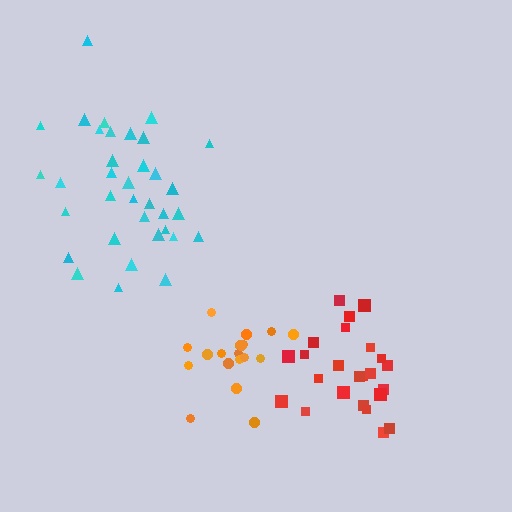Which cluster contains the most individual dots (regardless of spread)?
Cyan (35).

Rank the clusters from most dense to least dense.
orange, red, cyan.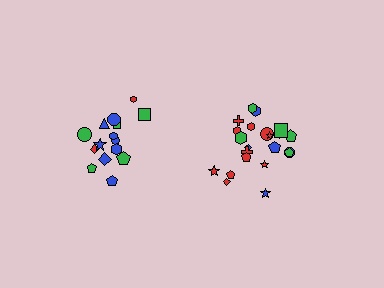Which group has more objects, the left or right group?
The right group.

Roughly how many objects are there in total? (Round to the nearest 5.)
Roughly 35 objects in total.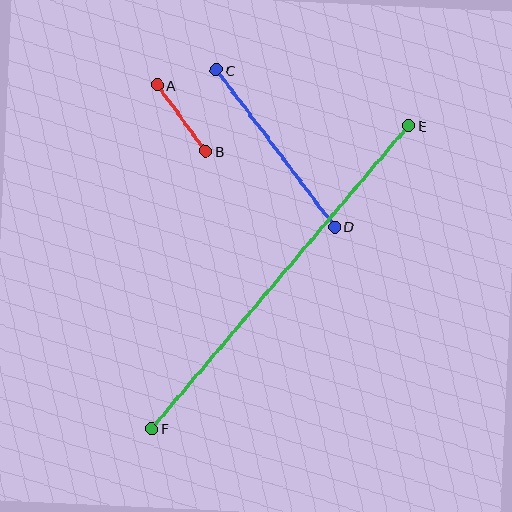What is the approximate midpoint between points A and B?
The midpoint is at approximately (181, 118) pixels.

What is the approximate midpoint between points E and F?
The midpoint is at approximately (281, 277) pixels.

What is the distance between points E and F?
The distance is approximately 397 pixels.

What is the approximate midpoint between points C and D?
The midpoint is at approximately (276, 148) pixels.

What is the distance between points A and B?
The distance is approximately 82 pixels.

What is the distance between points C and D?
The distance is approximately 197 pixels.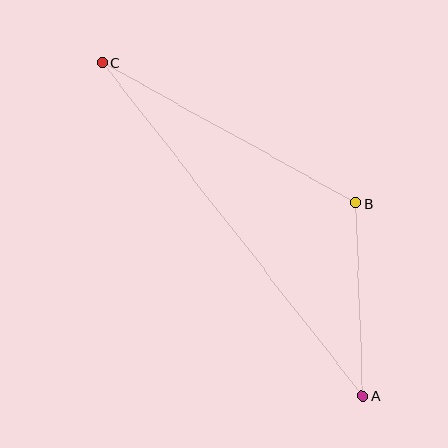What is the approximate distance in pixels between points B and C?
The distance between B and C is approximately 290 pixels.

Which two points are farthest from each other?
Points A and C are farthest from each other.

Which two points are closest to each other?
Points A and B are closest to each other.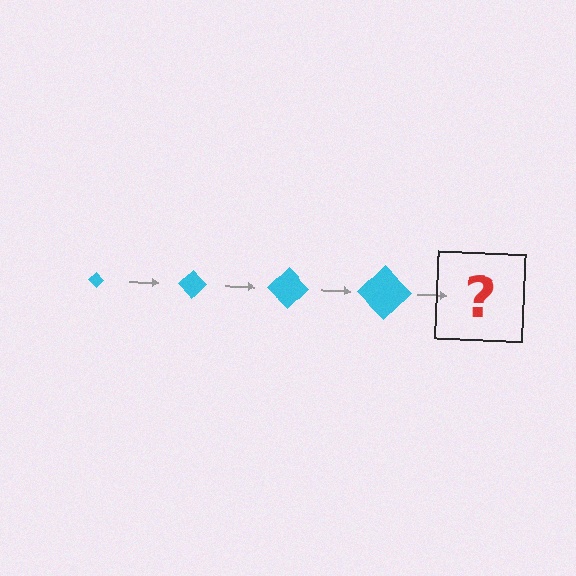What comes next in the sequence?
The next element should be a cyan diamond, larger than the previous one.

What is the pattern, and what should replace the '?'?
The pattern is that the diamond gets progressively larger each step. The '?' should be a cyan diamond, larger than the previous one.